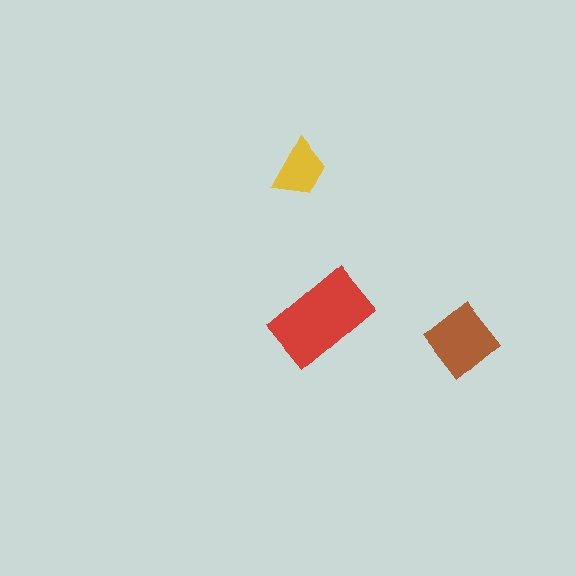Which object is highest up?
The yellow trapezoid is topmost.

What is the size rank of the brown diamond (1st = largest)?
2nd.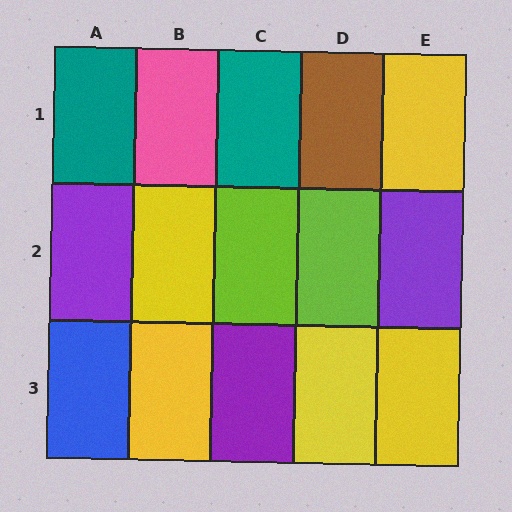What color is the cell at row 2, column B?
Yellow.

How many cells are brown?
1 cell is brown.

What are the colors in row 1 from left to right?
Teal, pink, teal, brown, yellow.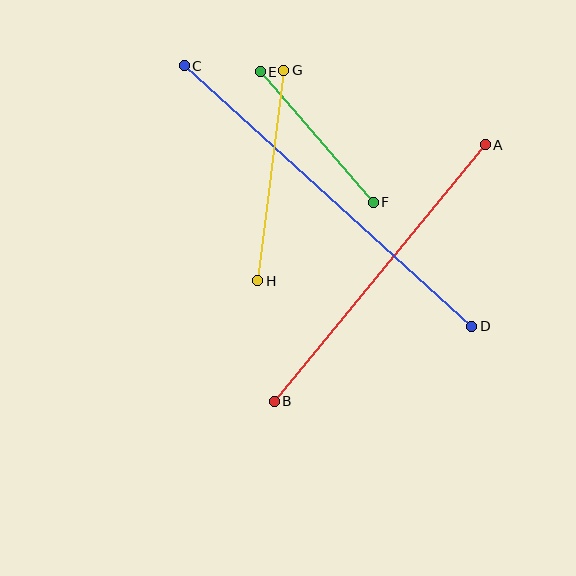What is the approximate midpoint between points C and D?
The midpoint is at approximately (328, 196) pixels.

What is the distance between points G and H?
The distance is approximately 212 pixels.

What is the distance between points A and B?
The distance is approximately 332 pixels.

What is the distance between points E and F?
The distance is approximately 173 pixels.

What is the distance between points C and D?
The distance is approximately 388 pixels.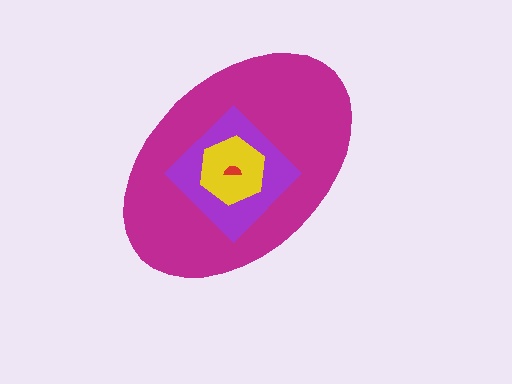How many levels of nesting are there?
4.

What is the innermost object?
The red semicircle.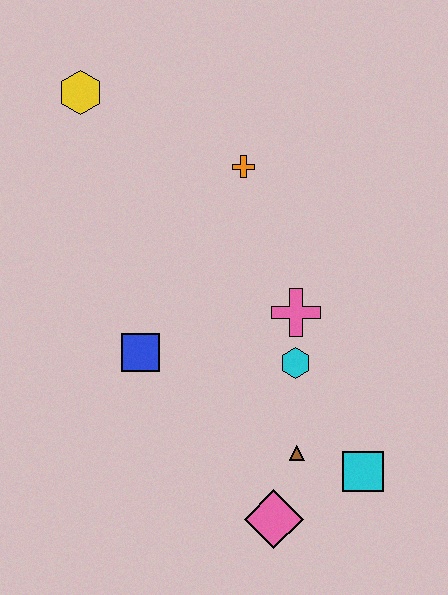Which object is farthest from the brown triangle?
The yellow hexagon is farthest from the brown triangle.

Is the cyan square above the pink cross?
No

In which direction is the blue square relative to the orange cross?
The blue square is below the orange cross.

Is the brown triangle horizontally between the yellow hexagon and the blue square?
No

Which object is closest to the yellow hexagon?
The orange cross is closest to the yellow hexagon.